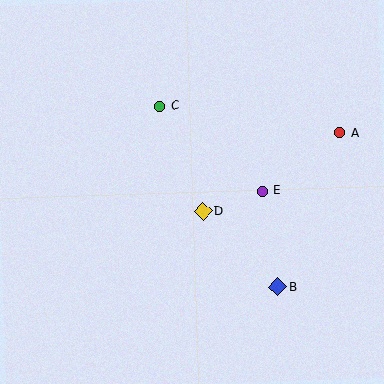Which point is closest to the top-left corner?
Point C is closest to the top-left corner.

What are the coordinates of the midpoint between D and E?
The midpoint between D and E is at (233, 201).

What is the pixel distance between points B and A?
The distance between B and A is 166 pixels.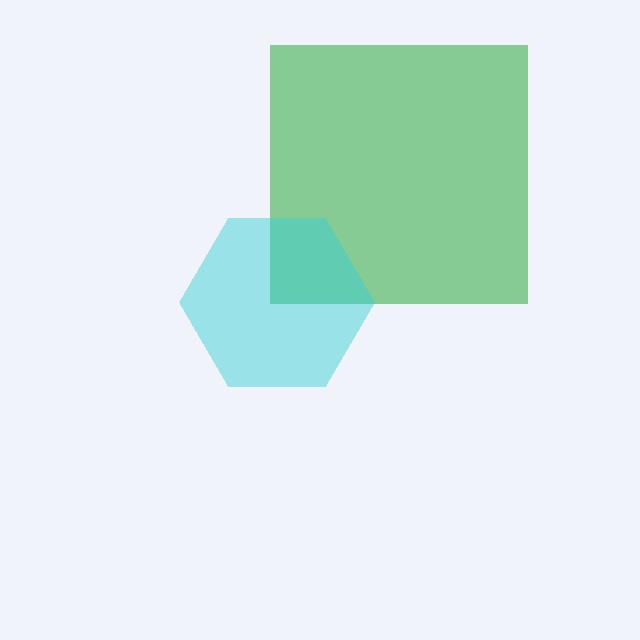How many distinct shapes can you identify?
There are 2 distinct shapes: a green square, a cyan hexagon.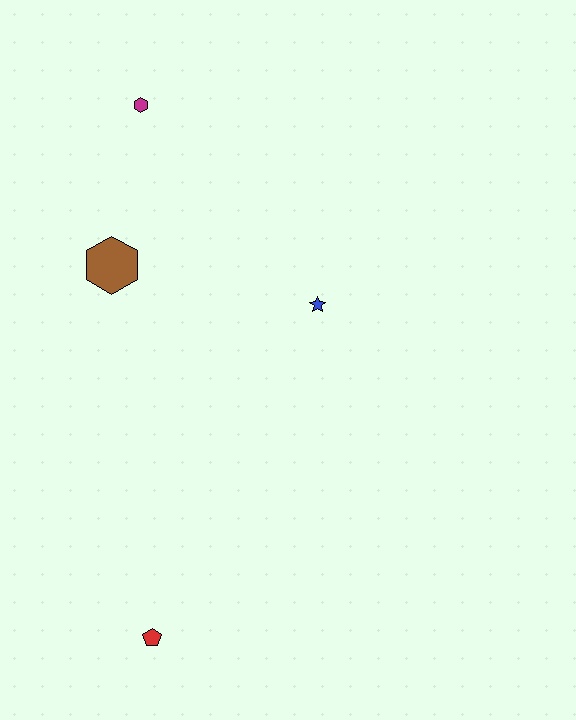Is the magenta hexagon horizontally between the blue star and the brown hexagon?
Yes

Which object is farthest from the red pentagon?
The magenta hexagon is farthest from the red pentagon.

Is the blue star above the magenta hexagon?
No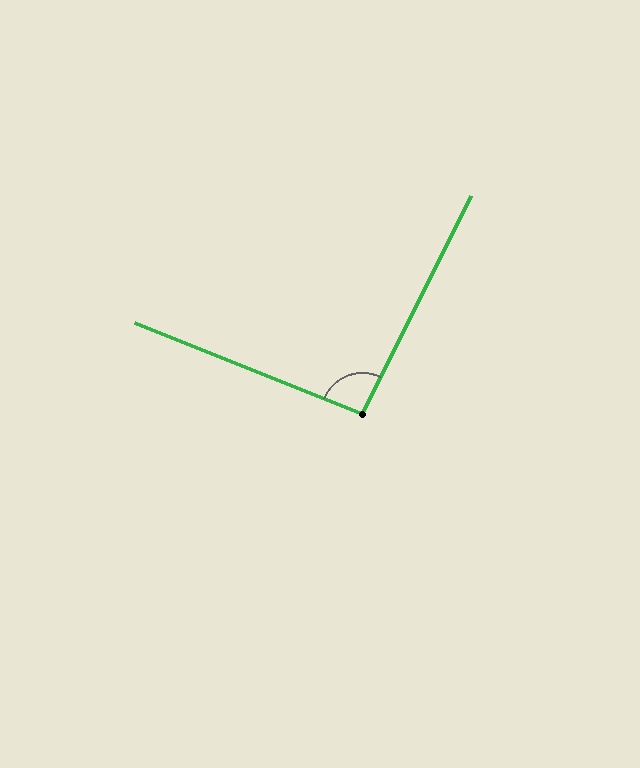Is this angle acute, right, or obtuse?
It is approximately a right angle.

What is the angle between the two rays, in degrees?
Approximately 95 degrees.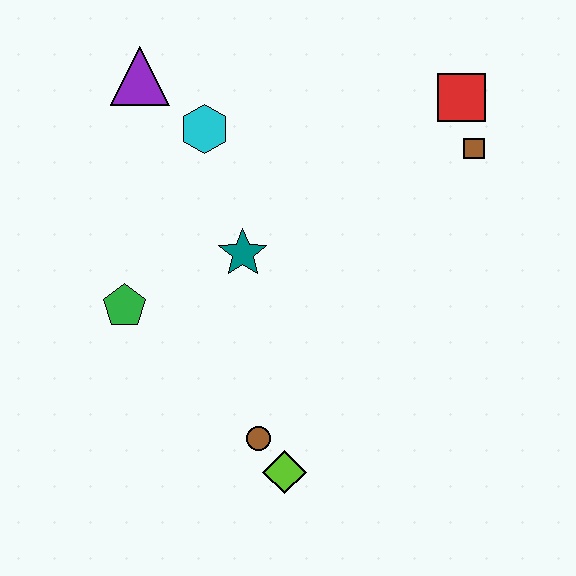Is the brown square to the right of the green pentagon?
Yes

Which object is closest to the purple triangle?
The cyan hexagon is closest to the purple triangle.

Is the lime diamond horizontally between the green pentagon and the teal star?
No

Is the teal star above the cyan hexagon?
No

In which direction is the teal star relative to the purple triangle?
The teal star is below the purple triangle.